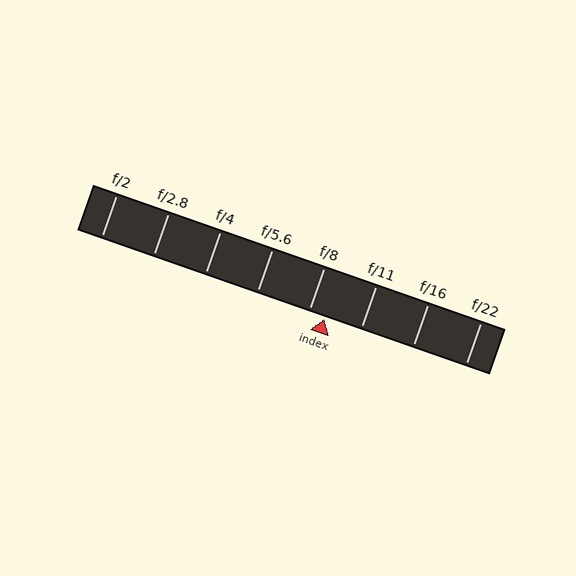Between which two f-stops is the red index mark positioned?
The index mark is between f/8 and f/11.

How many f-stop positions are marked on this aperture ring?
There are 8 f-stop positions marked.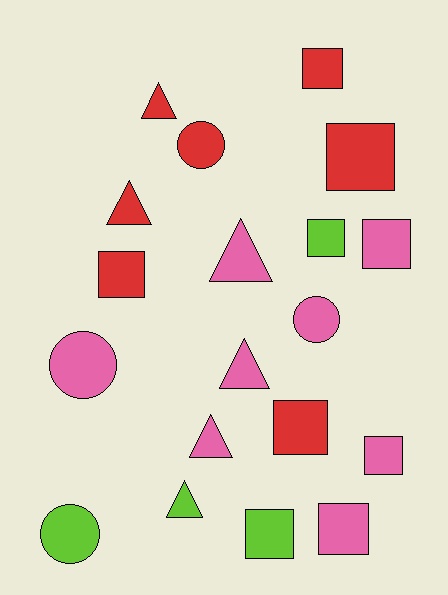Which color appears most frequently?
Pink, with 8 objects.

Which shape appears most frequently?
Square, with 9 objects.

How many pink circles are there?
There are 2 pink circles.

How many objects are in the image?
There are 19 objects.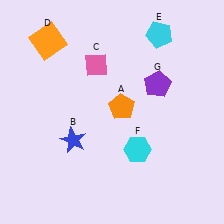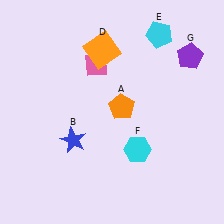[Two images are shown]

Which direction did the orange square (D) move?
The orange square (D) moved right.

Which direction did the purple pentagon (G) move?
The purple pentagon (G) moved right.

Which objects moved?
The objects that moved are: the orange square (D), the purple pentagon (G).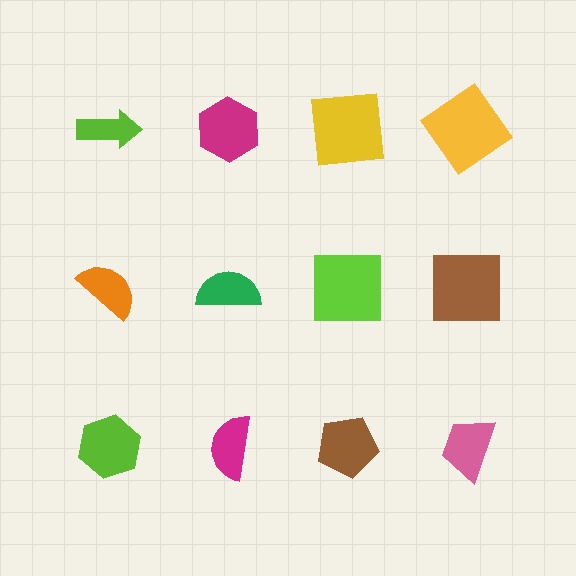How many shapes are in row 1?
4 shapes.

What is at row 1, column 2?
A magenta hexagon.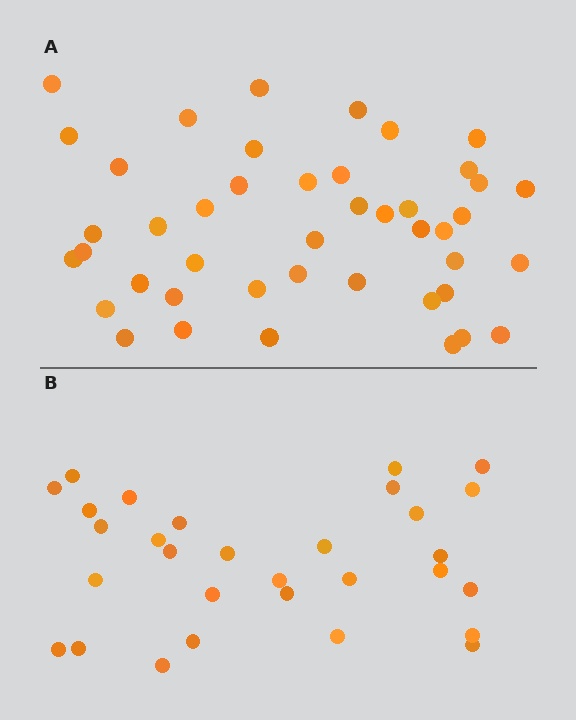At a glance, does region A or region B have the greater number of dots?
Region A (the top region) has more dots.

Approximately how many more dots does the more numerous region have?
Region A has approximately 15 more dots than region B.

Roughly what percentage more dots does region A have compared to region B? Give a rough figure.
About 45% more.